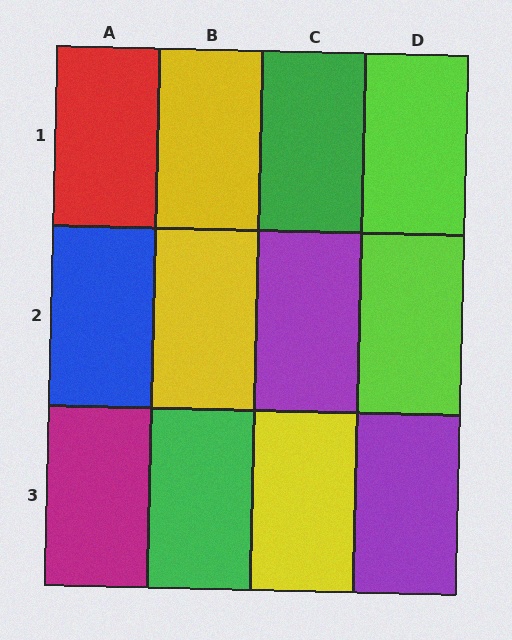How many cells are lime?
2 cells are lime.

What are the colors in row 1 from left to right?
Red, yellow, green, lime.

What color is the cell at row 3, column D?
Purple.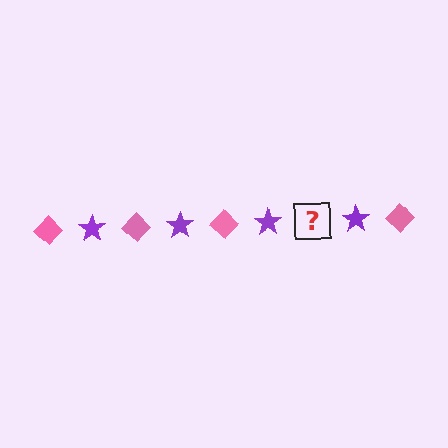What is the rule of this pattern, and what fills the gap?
The rule is that the pattern alternates between pink diamond and purple star. The gap should be filled with a pink diamond.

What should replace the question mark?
The question mark should be replaced with a pink diamond.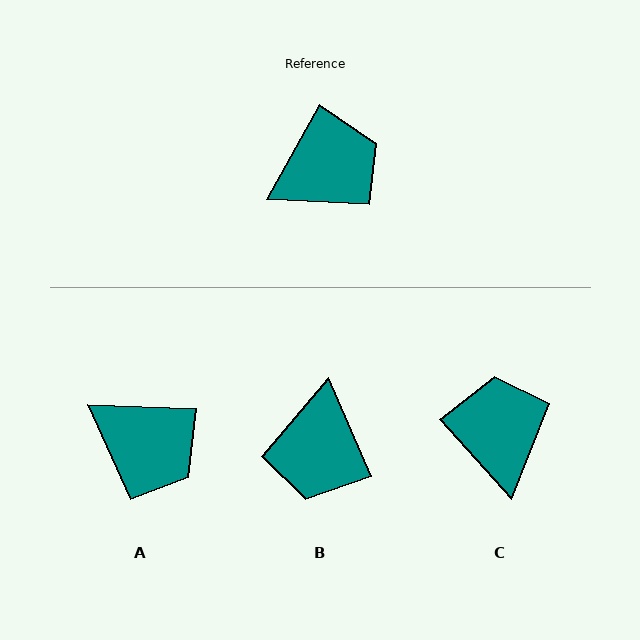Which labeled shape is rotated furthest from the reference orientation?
B, about 127 degrees away.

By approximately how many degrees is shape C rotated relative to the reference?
Approximately 71 degrees counter-clockwise.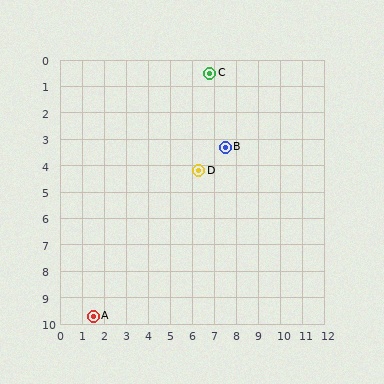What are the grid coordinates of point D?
Point D is at approximately (6.3, 4.2).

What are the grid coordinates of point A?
Point A is at approximately (1.5, 9.7).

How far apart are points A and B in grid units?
Points A and B are about 8.8 grid units apart.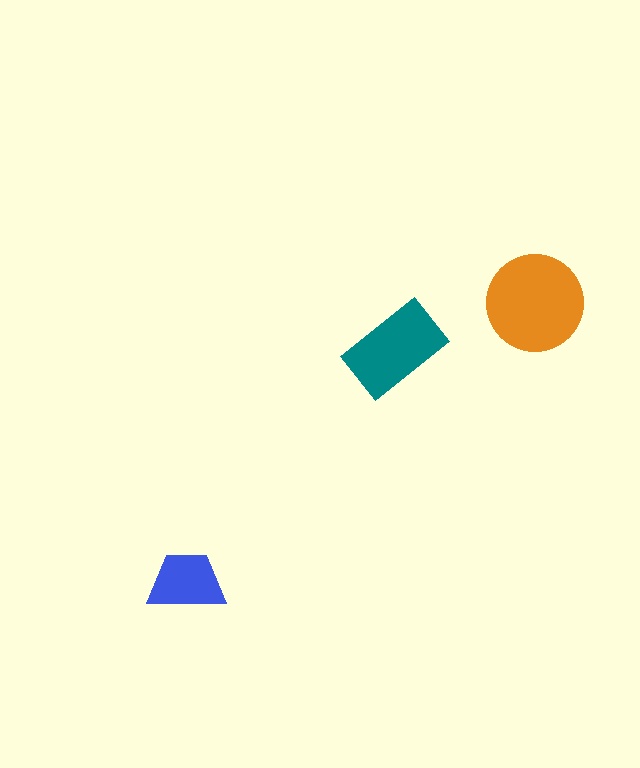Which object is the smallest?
The blue trapezoid.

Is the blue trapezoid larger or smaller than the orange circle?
Smaller.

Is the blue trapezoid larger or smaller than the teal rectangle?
Smaller.